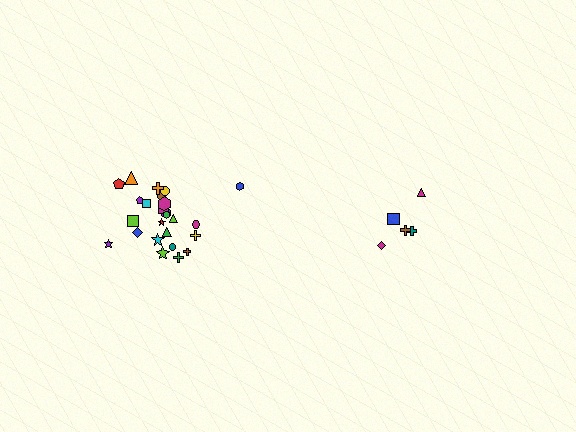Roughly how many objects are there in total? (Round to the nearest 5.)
Roughly 30 objects in total.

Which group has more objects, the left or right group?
The left group.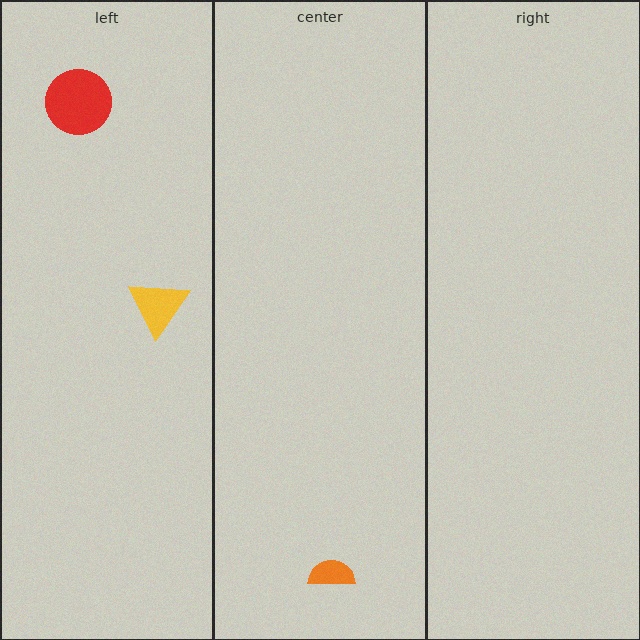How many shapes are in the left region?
2.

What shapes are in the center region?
The orange semicircle.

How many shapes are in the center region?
1.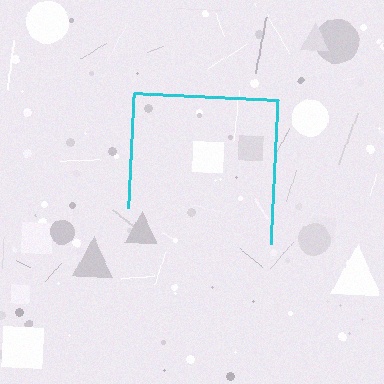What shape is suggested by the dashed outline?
The dashed outline suggests a square.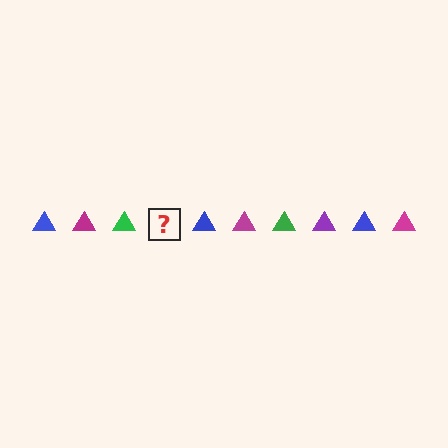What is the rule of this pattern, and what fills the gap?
The rule is that the pattern cycles through blue, magenta, green, purple triangles. The gap should be filled with a purple triangle.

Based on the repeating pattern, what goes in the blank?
The blank should be a purple triangle.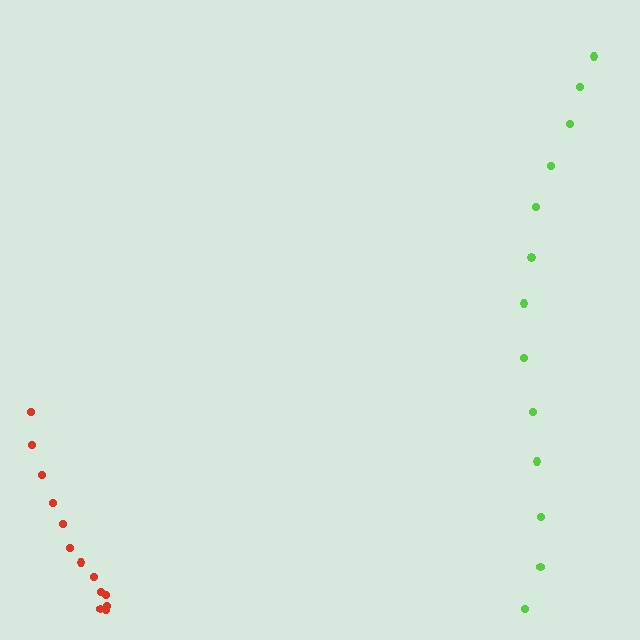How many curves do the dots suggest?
There are 2 distinct paths.